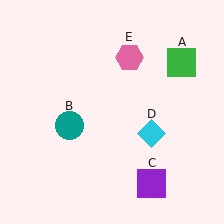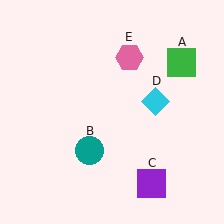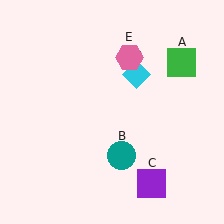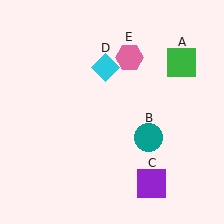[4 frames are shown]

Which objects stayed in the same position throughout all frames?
Green square (object A) and purple square (object C) and pink hexagon (object E) remained stationary.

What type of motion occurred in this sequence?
The teal circle (object B), cyan diamond (object D) rotated counterclockwise around the center of the scene.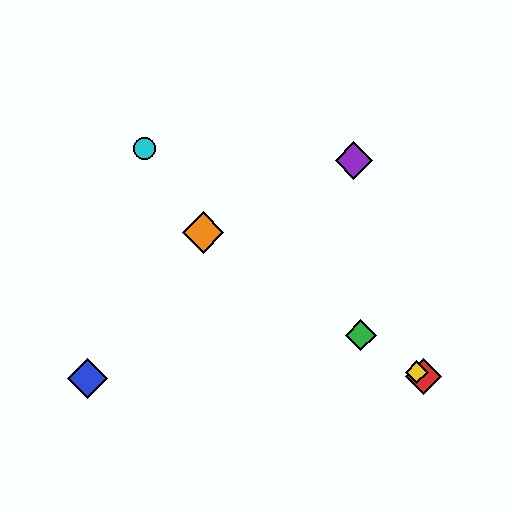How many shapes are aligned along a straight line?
4 shapes (the red diamond, the green diamond, the yellow diamond, the orange diamond) are aligned along a straight line.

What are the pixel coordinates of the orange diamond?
The orange diamond is at (203, 232).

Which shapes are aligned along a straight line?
The red diamond, the green diamond, the yellow diamond, the orange diamond are aligned along a straight line.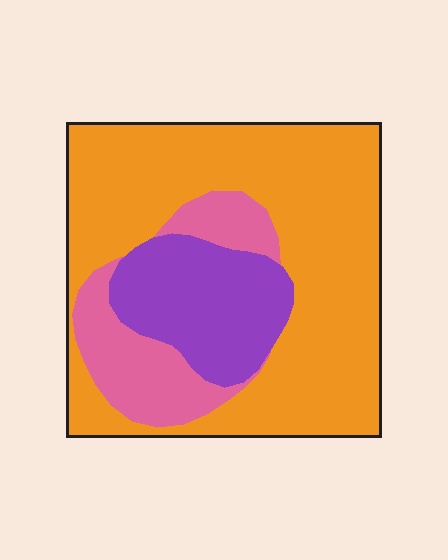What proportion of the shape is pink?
Pink covers 17% of the shape.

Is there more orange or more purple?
Orange.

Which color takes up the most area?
Orange, at roughly 65%.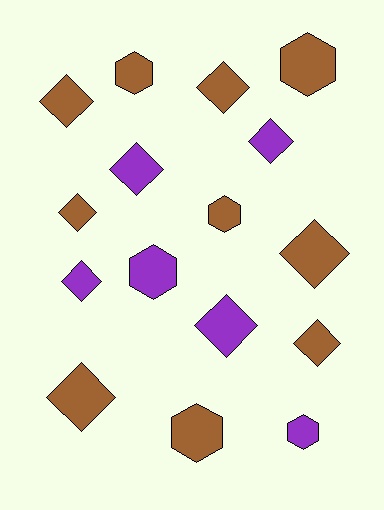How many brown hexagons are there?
There are 4 brown hexagons.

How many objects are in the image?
There are 16 objects.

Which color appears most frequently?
Brown, with 10 objects.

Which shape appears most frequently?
Diamond, with 10 objects.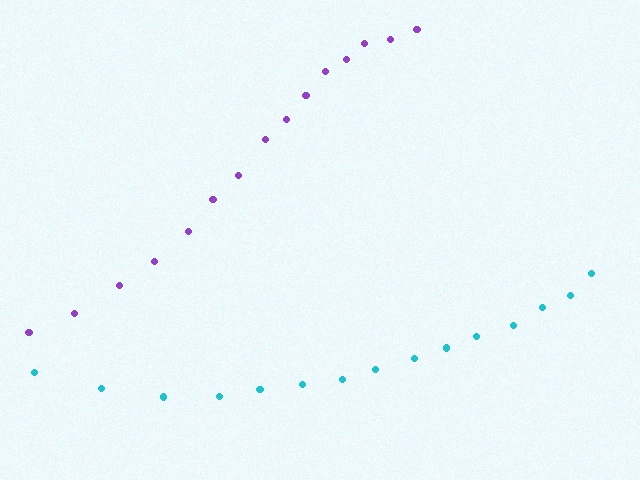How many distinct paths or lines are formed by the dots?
There are 2 distinct paths.